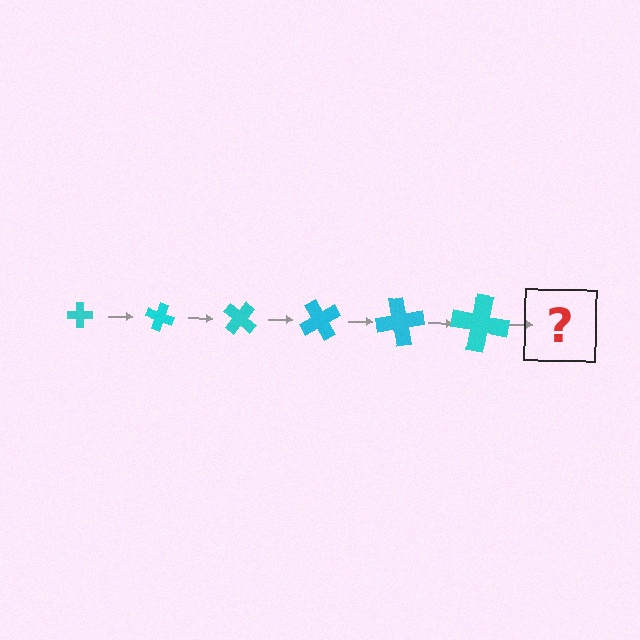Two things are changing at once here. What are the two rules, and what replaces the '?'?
The two rules are that the cross grows larger each step and it rotates 20 degrees each step. The '?' should be a cross, larger than the previous one and rotated 120 degrees from the start.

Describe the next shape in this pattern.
It should be a cross, larger than the previous one and rotated 120 degrees from the start.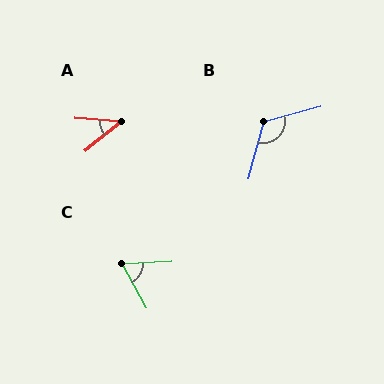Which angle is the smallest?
A, at approximately 43 degrees.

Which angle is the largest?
B, at approximately 121 degrees.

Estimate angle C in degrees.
Approximately 64 degrees.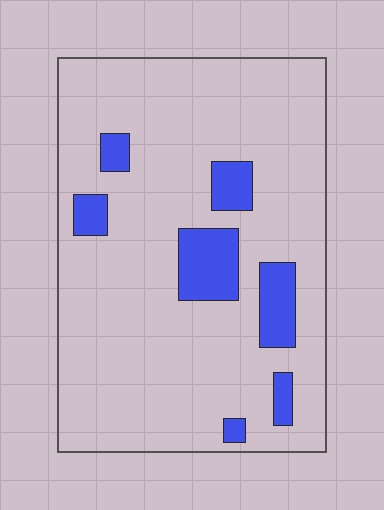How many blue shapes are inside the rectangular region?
7.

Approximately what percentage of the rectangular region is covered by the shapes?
Approximately 15%.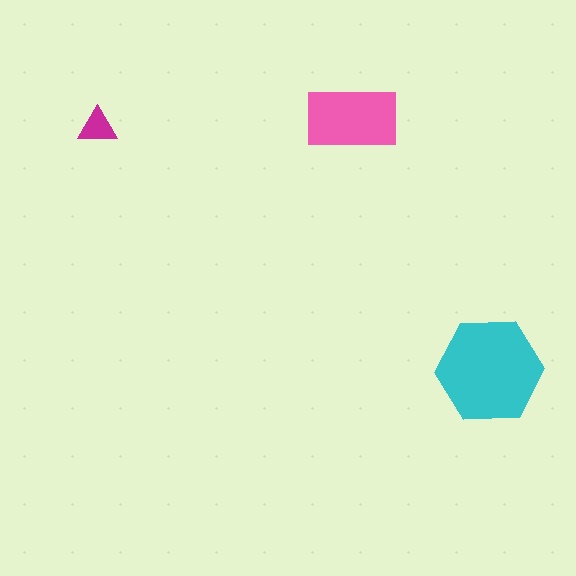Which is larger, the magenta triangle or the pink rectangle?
The pink rectangle.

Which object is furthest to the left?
The magenta triangle is leftmost.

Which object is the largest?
The cyan hexagon.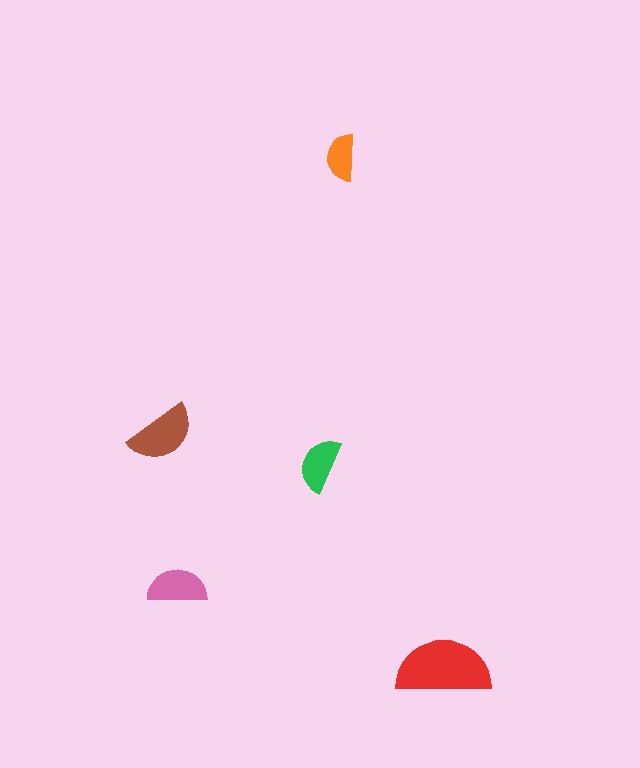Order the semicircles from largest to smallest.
the red one, the brown one, the pink one, the green one, the orange one.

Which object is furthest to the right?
The red semicircle is rightmost.